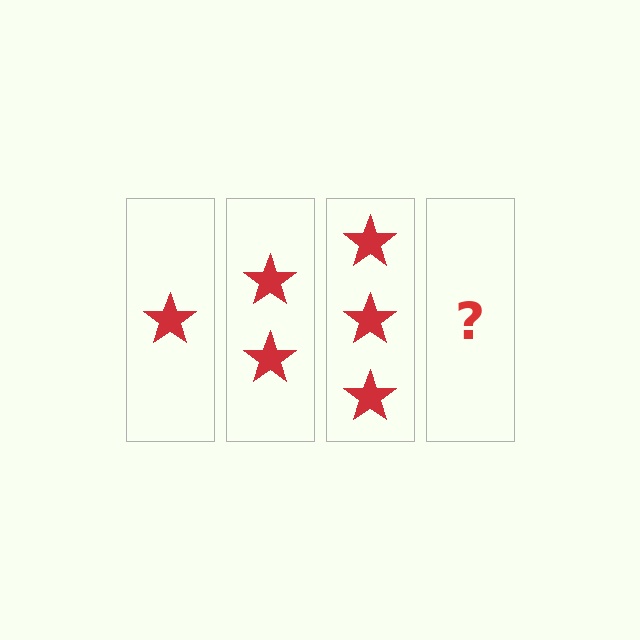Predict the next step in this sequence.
The next step is 4 stars.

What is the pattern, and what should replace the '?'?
The pattern is that each step adds one more star. The '?' should be 4 stars.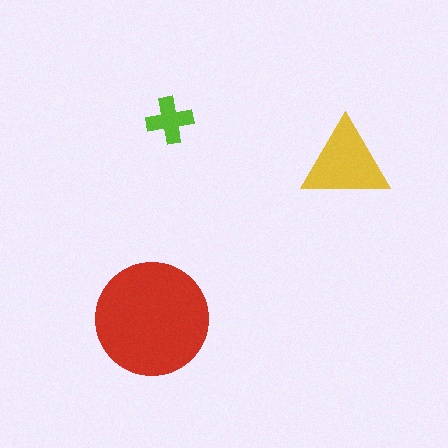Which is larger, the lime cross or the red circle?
The red circle.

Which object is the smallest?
The lime cross.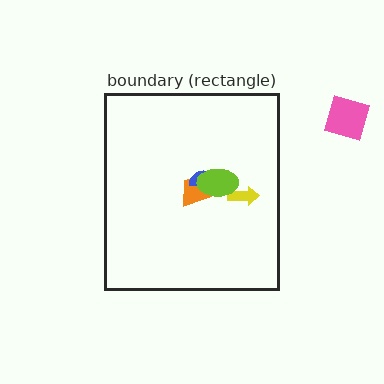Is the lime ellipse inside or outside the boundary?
Inside.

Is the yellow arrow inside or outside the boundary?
Inside.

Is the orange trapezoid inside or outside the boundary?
Inside.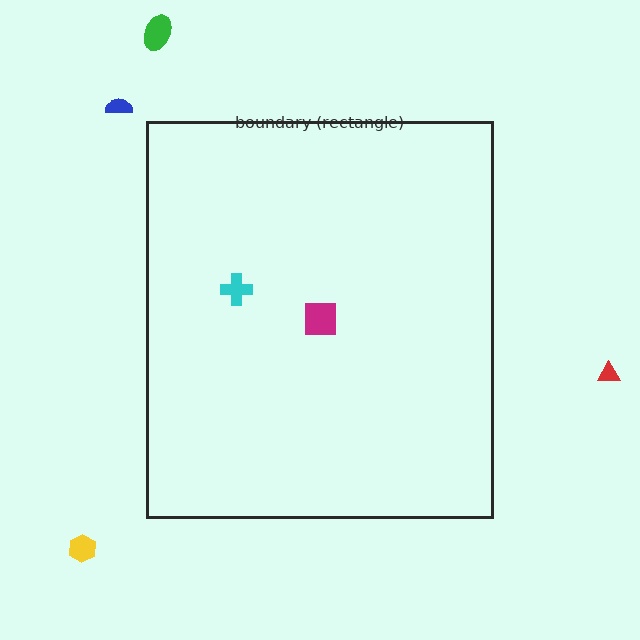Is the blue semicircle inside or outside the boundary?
Outside.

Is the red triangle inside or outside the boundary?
Outside.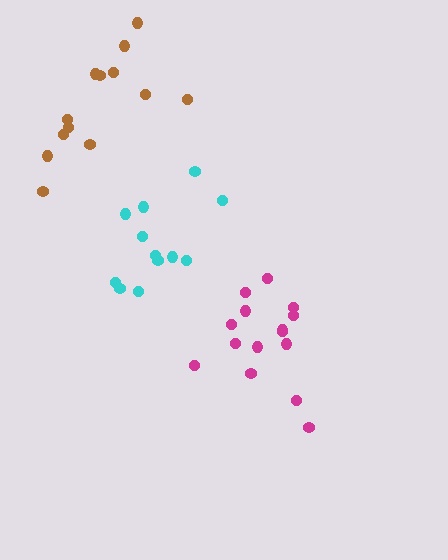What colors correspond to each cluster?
The clusters are colored: magenta, brown, cyan.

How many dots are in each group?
Group 1: 15 dots, Group 2: 13 dots, Group 3: 12 dots (40 total).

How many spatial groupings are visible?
There are 3 spatial groupings.